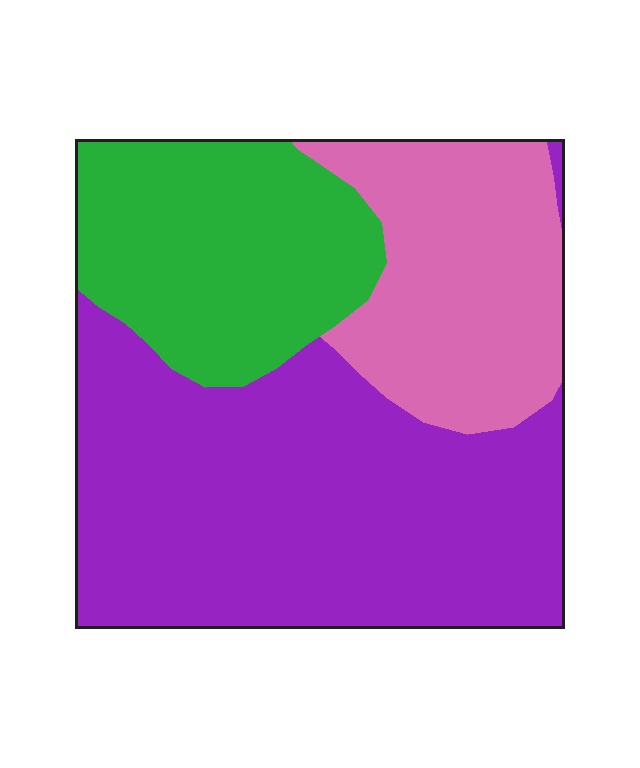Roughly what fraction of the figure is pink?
Pink takes up about one quarter (1/4) of the figure.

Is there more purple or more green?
Purple.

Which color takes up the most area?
Purple, at roughly 50%.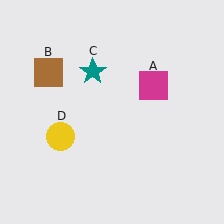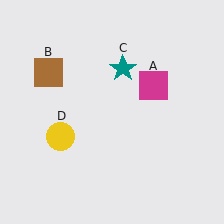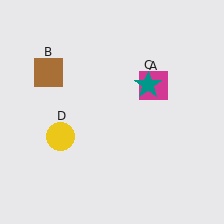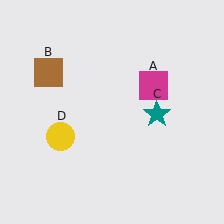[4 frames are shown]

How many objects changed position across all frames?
1 object changed position: teal star (object C).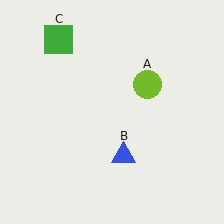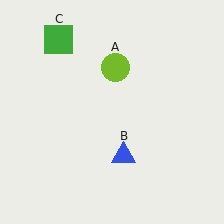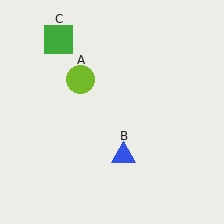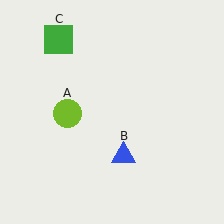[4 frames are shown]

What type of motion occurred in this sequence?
The lime circle (object A) rotated counterclockwise around the center of the scene.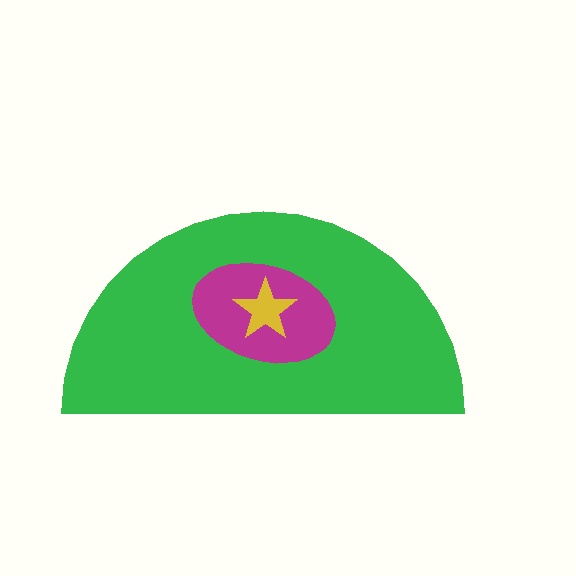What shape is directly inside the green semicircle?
The magenta ellipse.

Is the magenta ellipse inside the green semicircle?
Yes.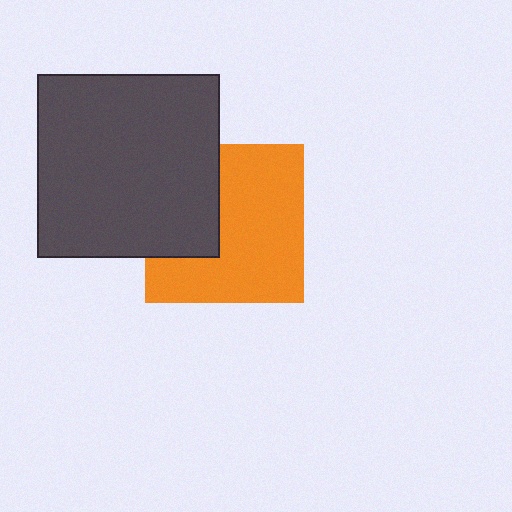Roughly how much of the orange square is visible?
Most of it is visible (roughly 67%).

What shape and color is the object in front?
The object in front is a dark gray square.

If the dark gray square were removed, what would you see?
You would see the complete orange square.